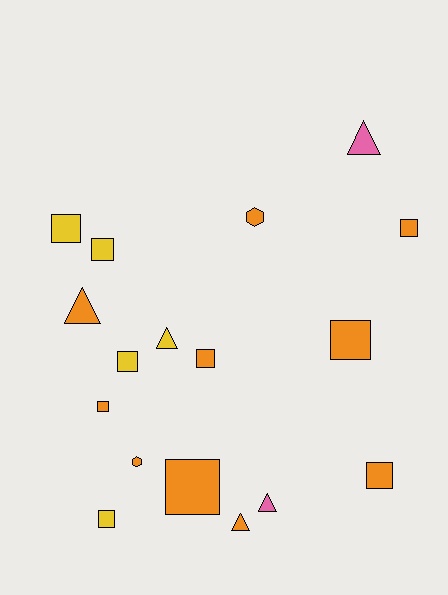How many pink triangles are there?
There are 2 pink triangles.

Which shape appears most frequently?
Square, with 10 objects.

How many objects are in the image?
There are 17 objects.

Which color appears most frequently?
Orange, with 10 objects.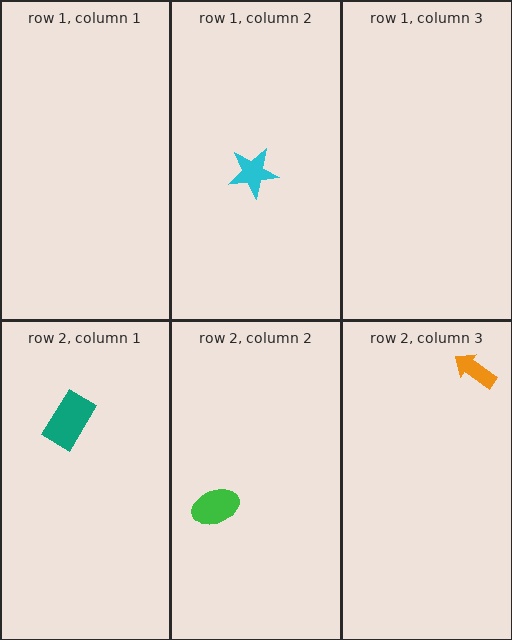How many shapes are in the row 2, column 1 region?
1.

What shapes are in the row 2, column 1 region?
The teal rectangle.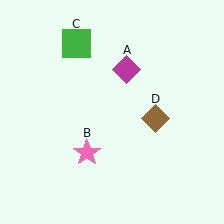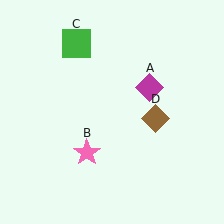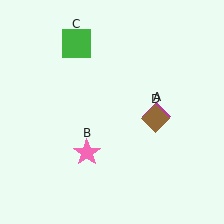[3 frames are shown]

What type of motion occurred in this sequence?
The magenta diamond (object A) rotated clockwise around the center of the scene.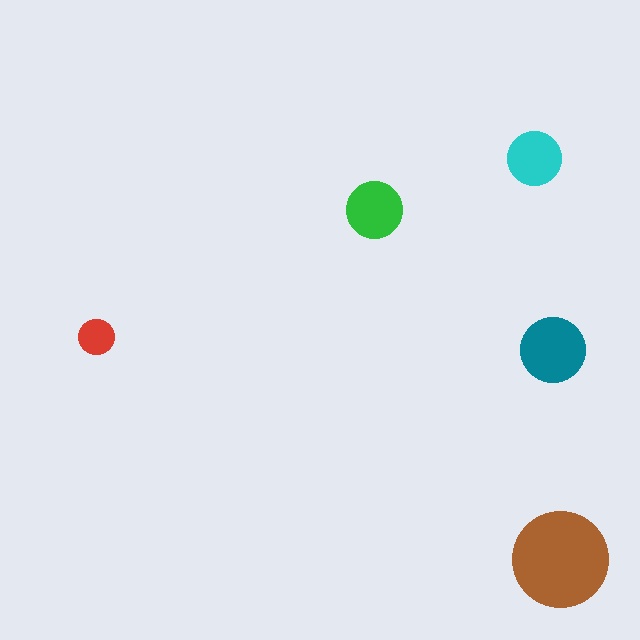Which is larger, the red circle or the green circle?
The green one.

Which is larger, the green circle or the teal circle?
The teal one.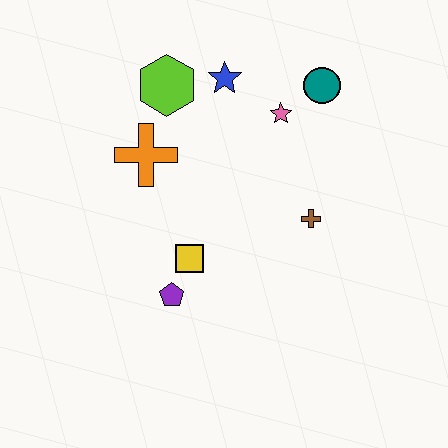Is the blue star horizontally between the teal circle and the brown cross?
No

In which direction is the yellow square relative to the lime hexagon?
The yellow square is below the lime hexagon.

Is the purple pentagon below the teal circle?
Yes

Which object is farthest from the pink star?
The purple pentagon is farthest from the pink star.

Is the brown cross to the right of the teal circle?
No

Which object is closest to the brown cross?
The pink star is closest to the brown cross.